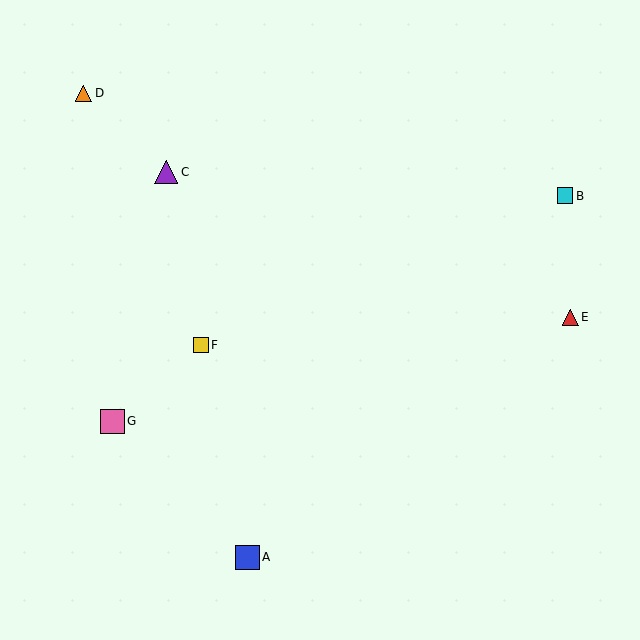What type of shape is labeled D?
Shape D is an orange triangle.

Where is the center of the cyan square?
The center of the cyan square is at (565, 196).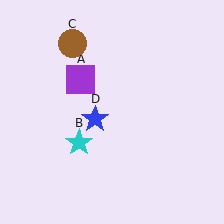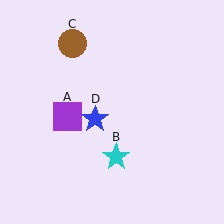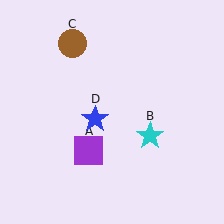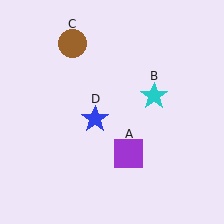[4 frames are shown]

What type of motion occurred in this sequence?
The purple square (object A), cyan star (object B) rotated counterclockwise around the center of the scene.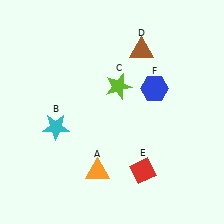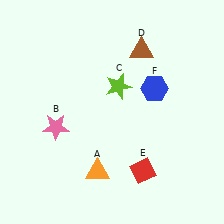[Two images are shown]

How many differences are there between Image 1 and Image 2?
There is 1 difference between the two images.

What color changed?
The star (B) changed from cyan in Image 1 to pink in Image 2.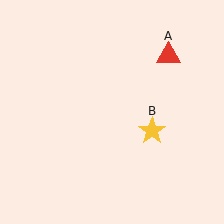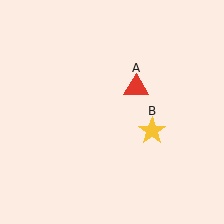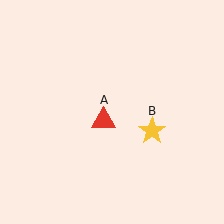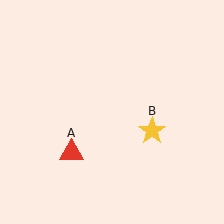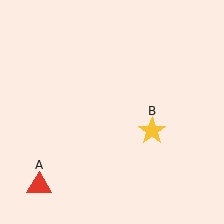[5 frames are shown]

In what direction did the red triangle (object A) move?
The red triangle (object A) moved down and to the left.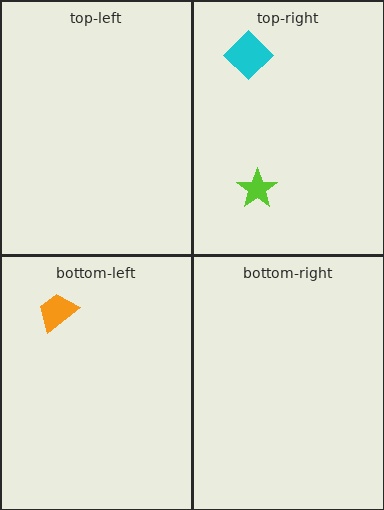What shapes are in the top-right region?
The cyan diamond, the lime star.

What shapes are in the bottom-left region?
The orange trapezoid.